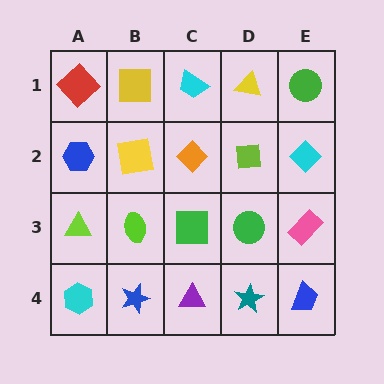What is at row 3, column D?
A green circle.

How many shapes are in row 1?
5 shapes.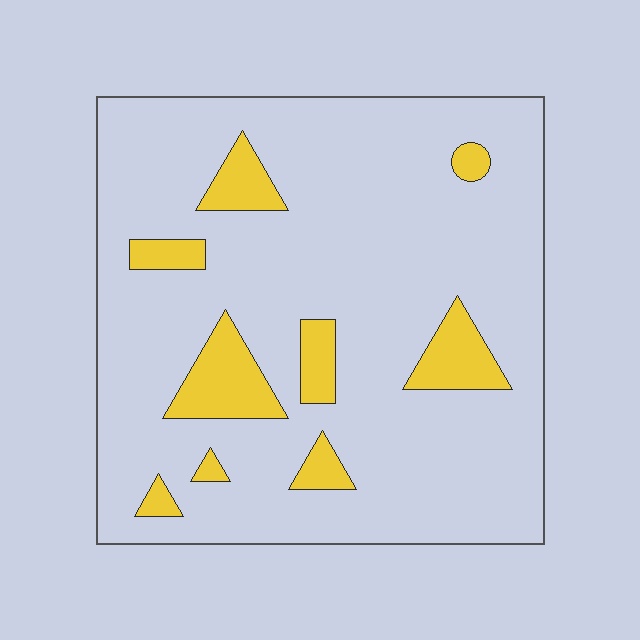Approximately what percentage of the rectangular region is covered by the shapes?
Approximately 15%.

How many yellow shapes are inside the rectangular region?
9.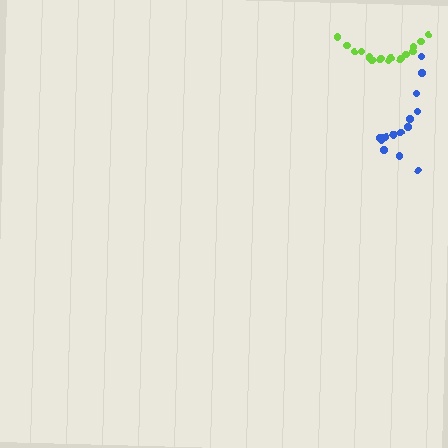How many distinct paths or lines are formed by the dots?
There are 2 distinct paths.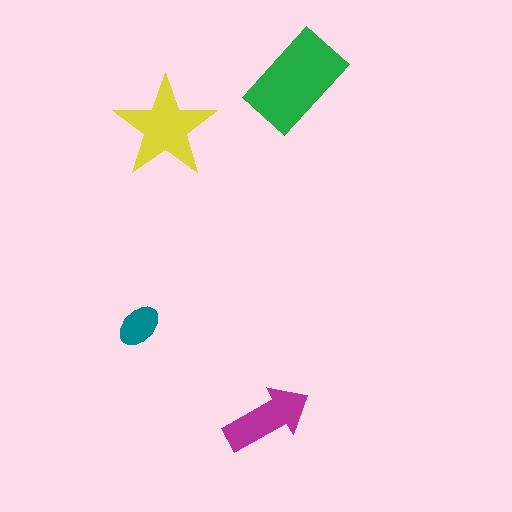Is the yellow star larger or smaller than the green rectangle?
Smaller.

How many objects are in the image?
There are 4 objects in the image.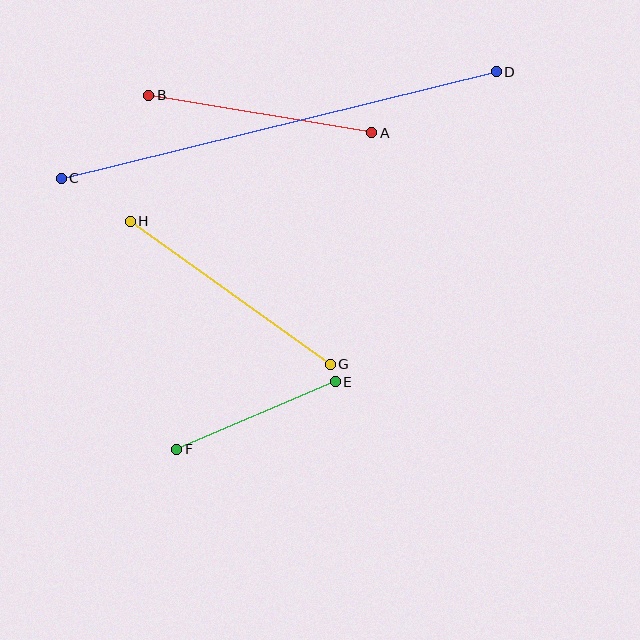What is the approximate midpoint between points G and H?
The midpoint is at approximately (230, 293) pixels.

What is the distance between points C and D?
The distance is approximately 448 pixels.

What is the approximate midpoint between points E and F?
The midpoint is at approximately (256, 416) pixels.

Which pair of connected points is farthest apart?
Points C and D are farthest apart.